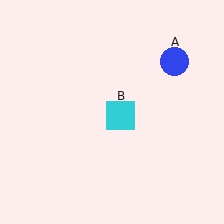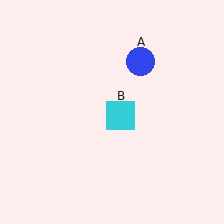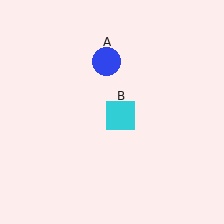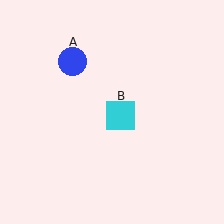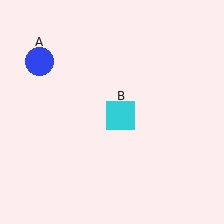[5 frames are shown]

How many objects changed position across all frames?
1 object changed position: blue circle (object A).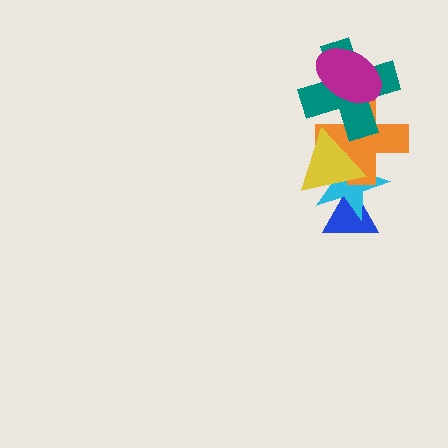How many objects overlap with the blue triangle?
2 objects overlap with the blue triangle.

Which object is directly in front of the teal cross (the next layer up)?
The magenta ellipse is directly in front of the teal cross.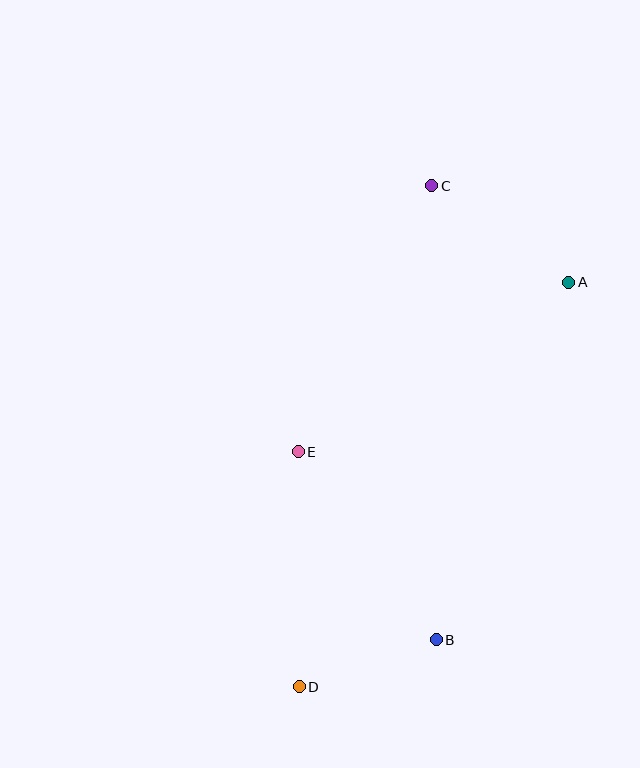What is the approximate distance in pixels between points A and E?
The distance between A and E is approximately 319 pixels.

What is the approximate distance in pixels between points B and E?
The distance between B and E is approximately 233 pixels.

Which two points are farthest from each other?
Points C and D are farthest from each other.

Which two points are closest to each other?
Points B and D are closest to each other.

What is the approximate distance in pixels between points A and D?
The distance between A and D is approximately 486 pixels.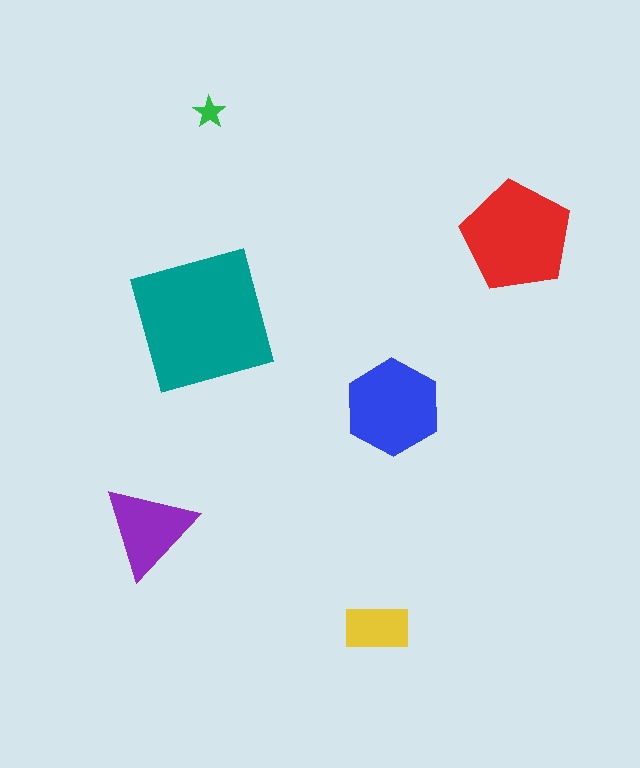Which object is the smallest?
The green star.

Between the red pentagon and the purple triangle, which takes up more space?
The red pentagon.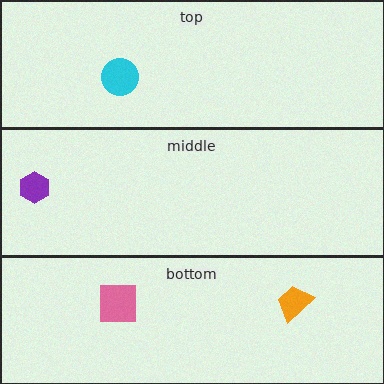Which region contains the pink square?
The bottom region.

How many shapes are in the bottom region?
2.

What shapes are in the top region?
The cyan circle.